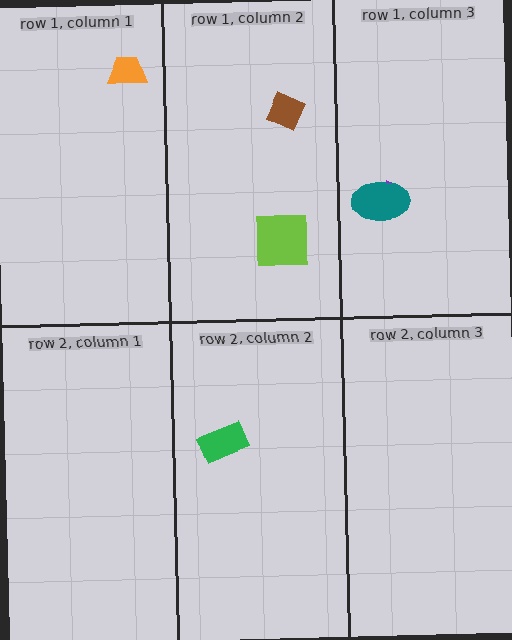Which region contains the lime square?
The row 1, column 2 region.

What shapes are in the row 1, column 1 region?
The orange trapezoid.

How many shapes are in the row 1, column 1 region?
1.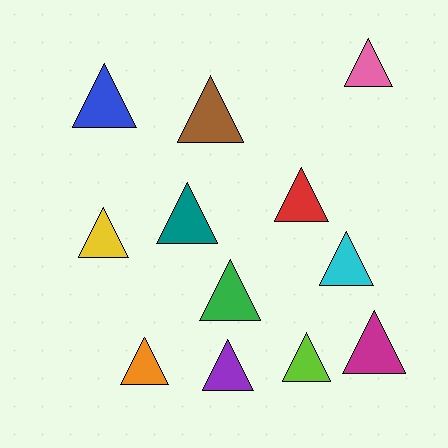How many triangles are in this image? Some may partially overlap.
There are 12 triangles.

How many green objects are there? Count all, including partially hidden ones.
There is 1 green object.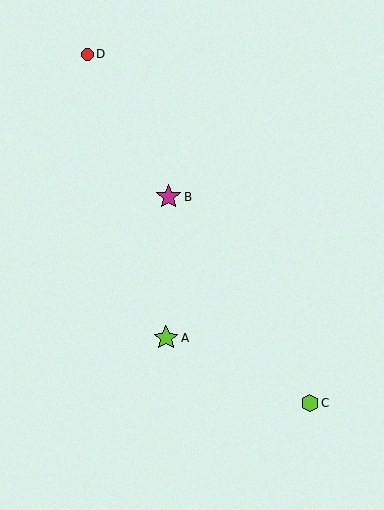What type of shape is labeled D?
Shape D is a red circle.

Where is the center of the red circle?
The center of the red circle is at (87, 54).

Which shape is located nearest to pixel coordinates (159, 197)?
The magenta star (labeled B) at (168, 197) is nearest to that location.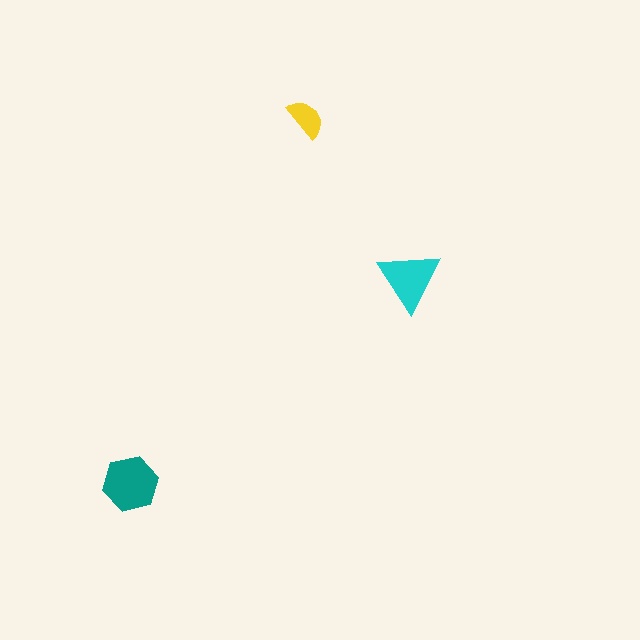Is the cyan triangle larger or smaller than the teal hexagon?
Smaller.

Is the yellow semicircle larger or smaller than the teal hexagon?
Smaller.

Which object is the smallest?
The yellow semicircle.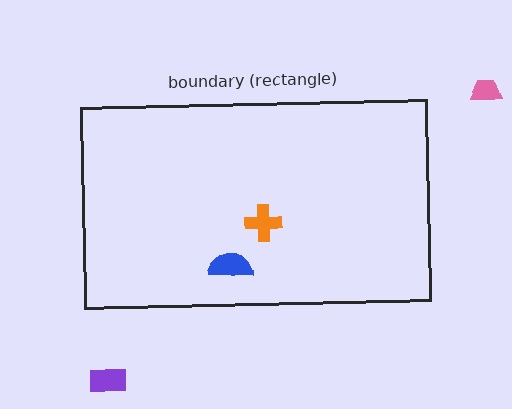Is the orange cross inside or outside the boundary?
Inside.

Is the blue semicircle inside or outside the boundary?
Inside.